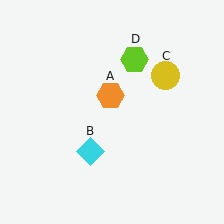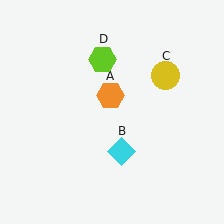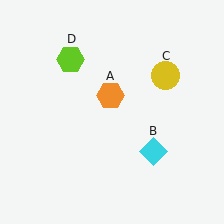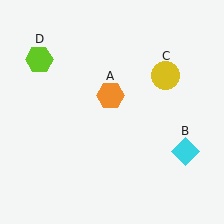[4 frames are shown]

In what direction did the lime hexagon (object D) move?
The lime hexagon (object D) moved left.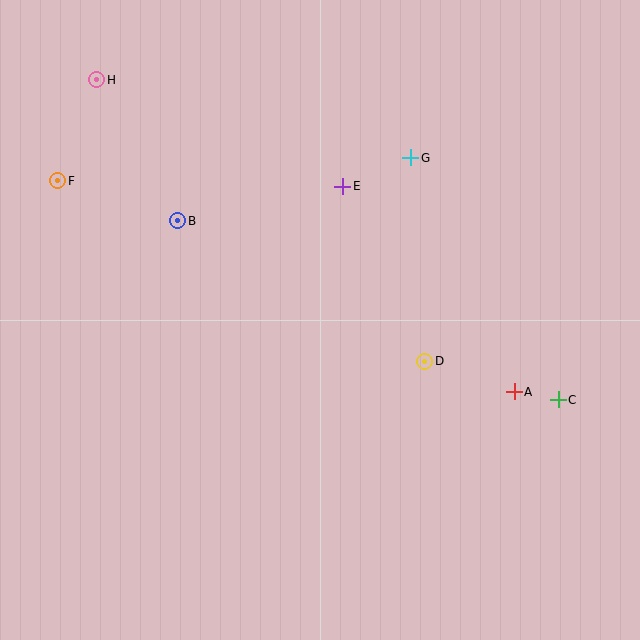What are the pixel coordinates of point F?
Point F is at (58, 181).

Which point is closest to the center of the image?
Point D at (425, 361) is closest to the center.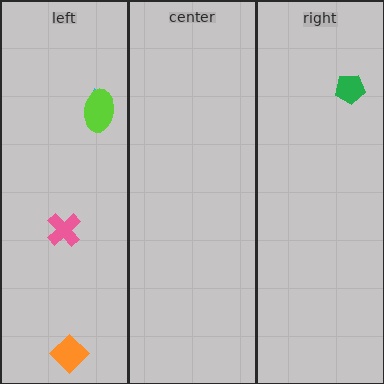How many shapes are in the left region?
4.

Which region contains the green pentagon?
The right region.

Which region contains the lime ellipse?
The left region.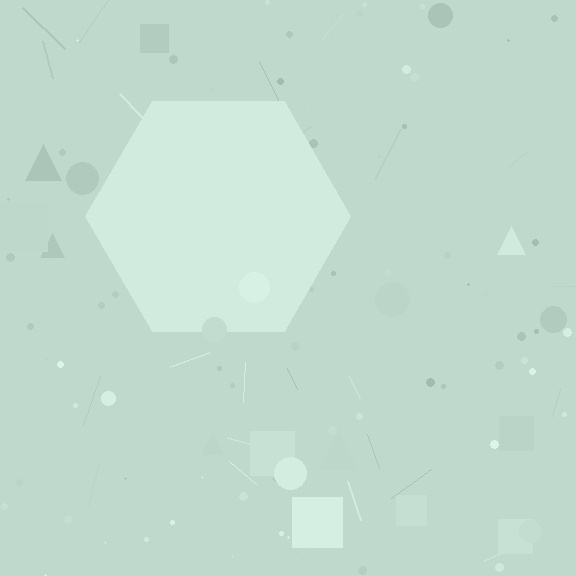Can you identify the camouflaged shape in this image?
The camouflaged shape is a hexagon.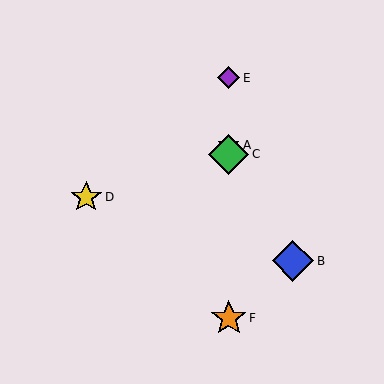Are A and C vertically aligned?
Yes, both are at x≈229.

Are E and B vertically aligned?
No, E is at x≈229 and B is at x≈293.